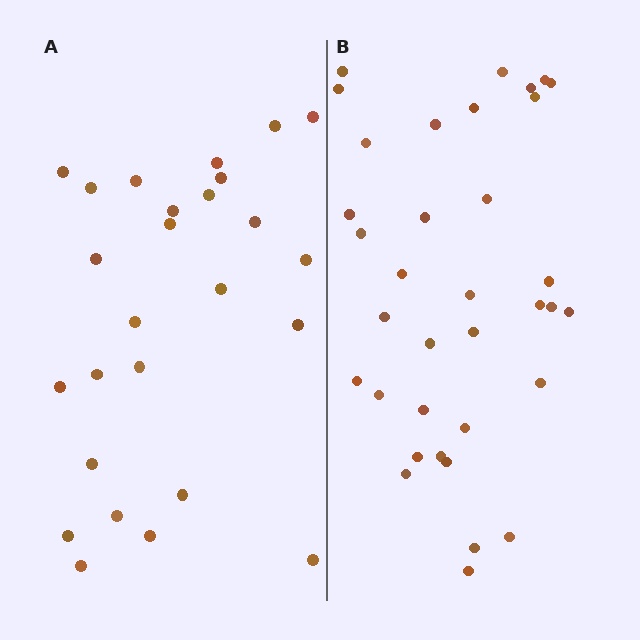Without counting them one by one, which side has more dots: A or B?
Region B (the right region) has more dots.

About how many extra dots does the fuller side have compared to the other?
Region B has roughly 8 or so more dots than region A.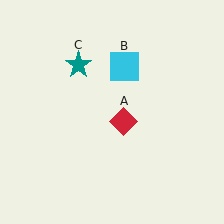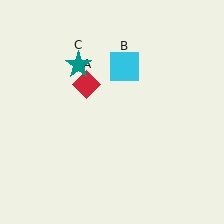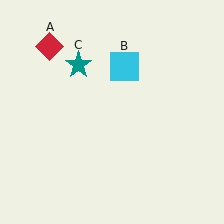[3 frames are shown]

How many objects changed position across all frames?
1 object changed position: red diamond (object A).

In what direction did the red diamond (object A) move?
The red diamond (object A) moved up and to the left.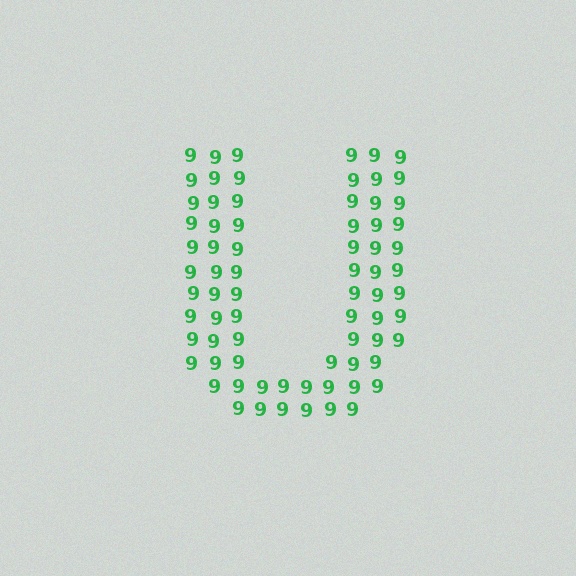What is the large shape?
The large shape is the letter U.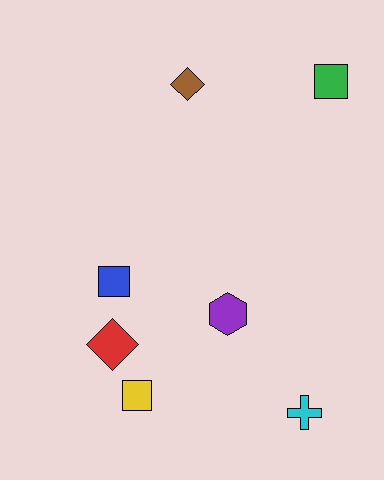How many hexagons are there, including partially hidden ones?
There is 1 hexagon.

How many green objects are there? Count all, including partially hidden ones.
There is 1 green object.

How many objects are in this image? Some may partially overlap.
There are 7 objects.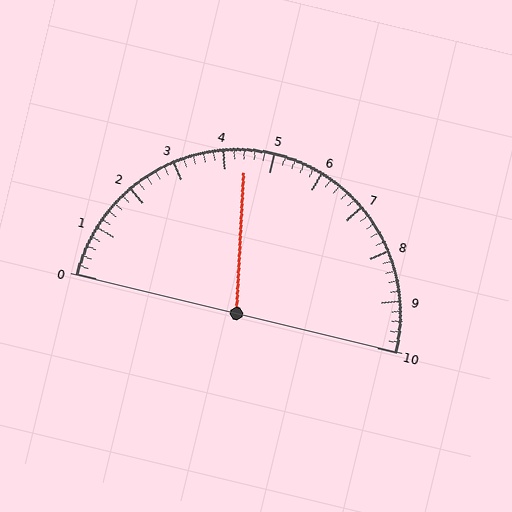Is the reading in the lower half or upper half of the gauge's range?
The reading is in the lower half of the range (0 to 10).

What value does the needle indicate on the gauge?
The needle indicates approximately 4.4.